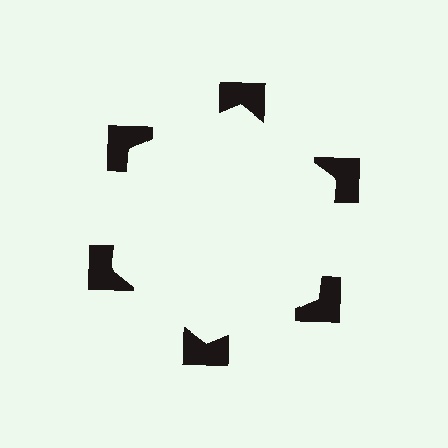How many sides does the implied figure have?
6 sides.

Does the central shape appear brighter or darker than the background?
It typically appears slightly brighter than the background, even though no actual brightness change is drawn.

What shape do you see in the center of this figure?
An illusory hexagon — its edges are inferred from the aligned wedge cuts in the notched squares, not physically drawn.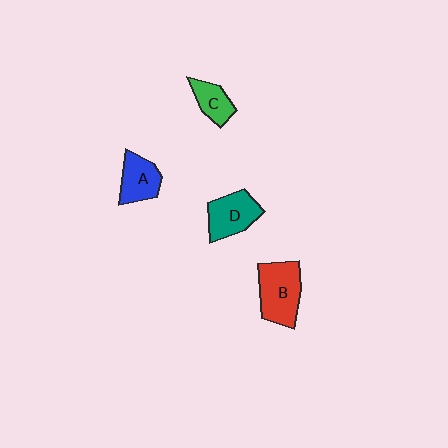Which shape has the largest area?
Shape B (red).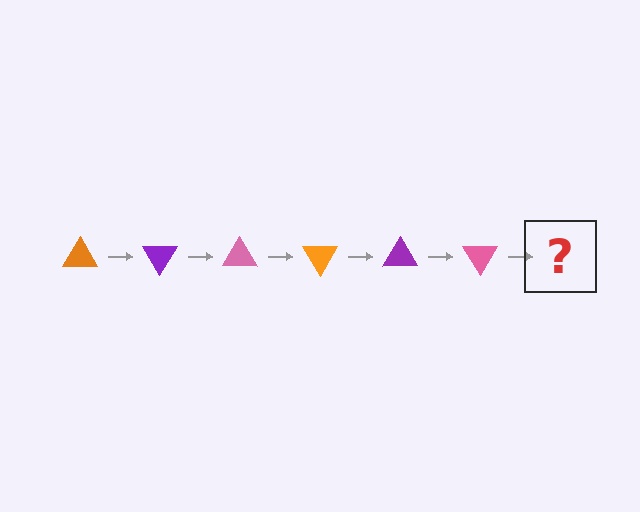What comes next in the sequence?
The next element should be an orange triangle, rotated 360 degrees from the start.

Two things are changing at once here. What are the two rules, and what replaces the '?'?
The two rules are that it rotates 60 degrees each step and the color cycles through orange, purple, and pink. The '?' should be an orange triangle, rotated 360 degrees from the start.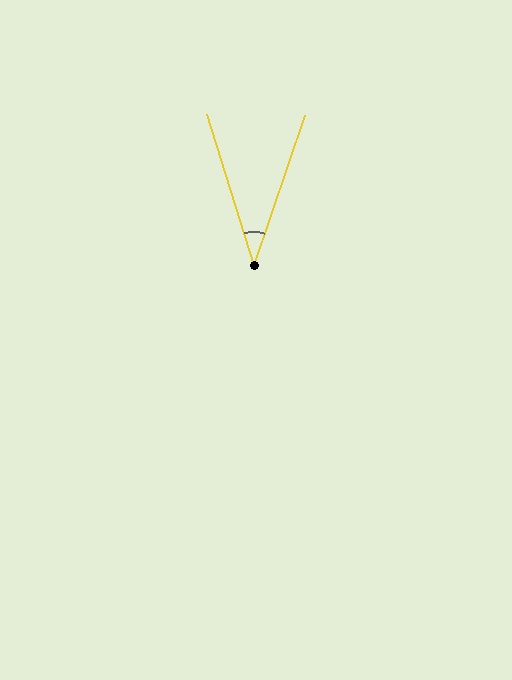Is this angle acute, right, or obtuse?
It is acute.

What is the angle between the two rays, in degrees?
Approximately 36 degrees.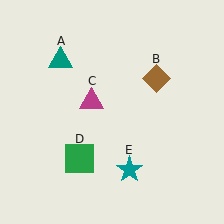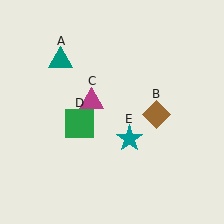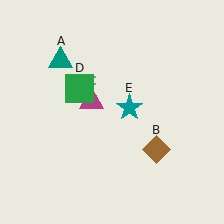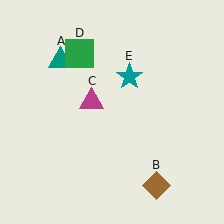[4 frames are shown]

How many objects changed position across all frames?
3 objects changed position: brown diamond (object B), green square (object D), teal star (object E).